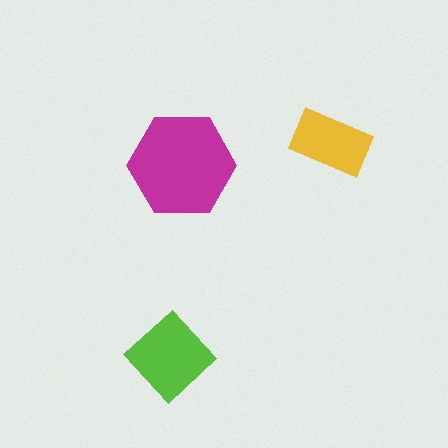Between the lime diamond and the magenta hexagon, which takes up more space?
The magenta hexagon.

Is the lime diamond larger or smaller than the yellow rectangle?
Larger.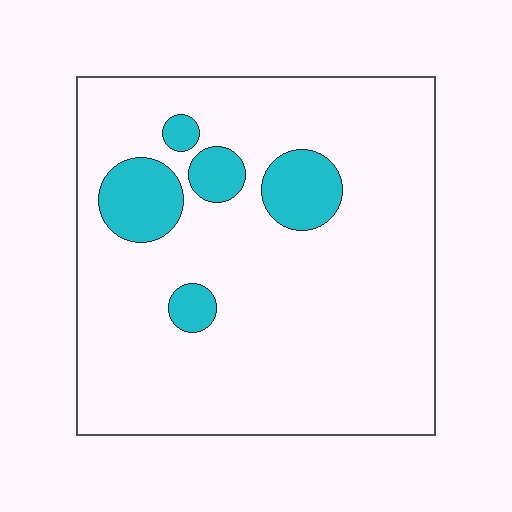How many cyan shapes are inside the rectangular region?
5.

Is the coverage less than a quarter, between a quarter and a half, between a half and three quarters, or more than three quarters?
Less than a quarter.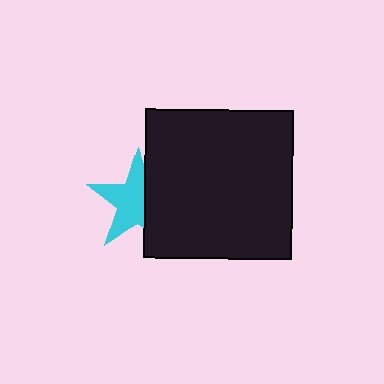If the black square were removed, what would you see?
You would see the complete cyan star.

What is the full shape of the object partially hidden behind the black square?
The partially hidden object is a cyan star.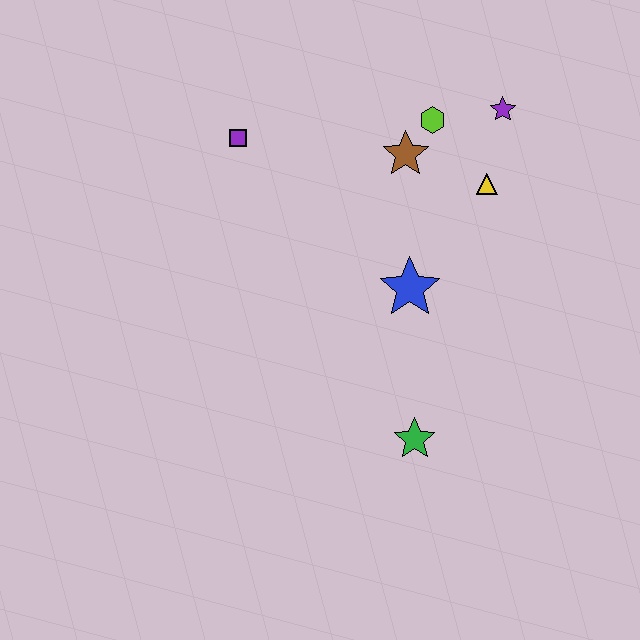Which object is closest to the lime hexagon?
The brown star is closest to the lime hexagon.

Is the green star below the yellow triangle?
Yes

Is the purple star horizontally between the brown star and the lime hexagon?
No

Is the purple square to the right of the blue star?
No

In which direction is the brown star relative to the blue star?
The brown star is above the blue star.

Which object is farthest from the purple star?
The green star is farthest from the purple star.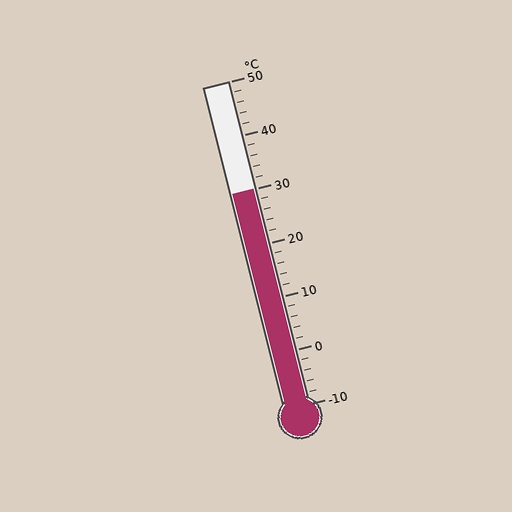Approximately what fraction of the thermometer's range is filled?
The thermometer is filled to approximately 65% of its range.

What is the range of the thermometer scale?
The thermometer scale ranges from -10°C to 50°C.